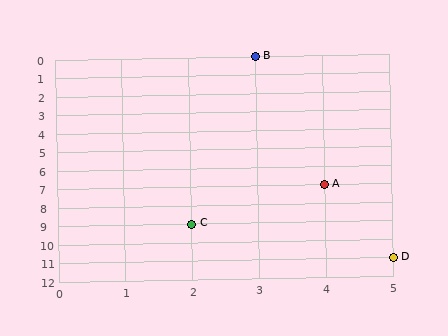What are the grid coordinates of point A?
Point A is at grid coordinates (4, 7).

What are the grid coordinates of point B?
Point B is at grid coordinates (3, 0).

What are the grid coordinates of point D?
Point D is at grid coordinates (5, 11).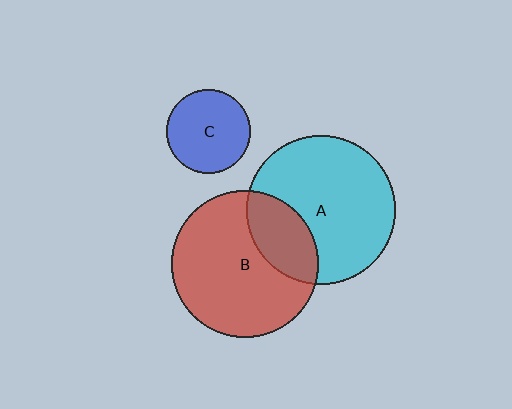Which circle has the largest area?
Circle A (cyan).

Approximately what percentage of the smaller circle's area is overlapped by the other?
Approximately 25%.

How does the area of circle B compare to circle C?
Approximately 3.1 times.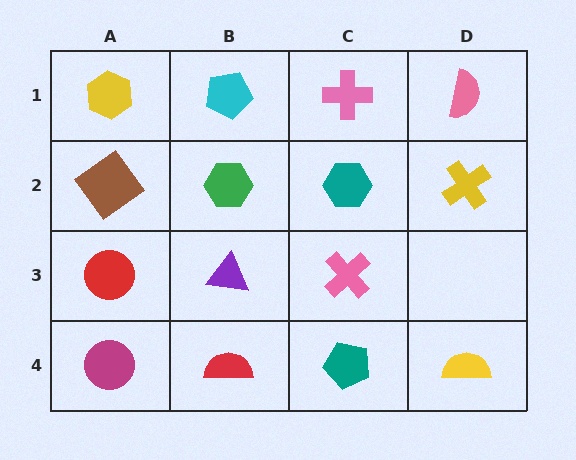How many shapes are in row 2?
4 shapes.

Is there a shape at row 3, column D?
No, that cell is empty.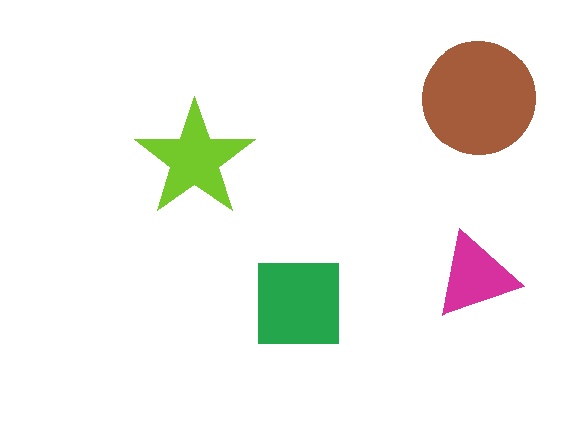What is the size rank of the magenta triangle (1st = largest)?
4th.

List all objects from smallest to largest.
The magenta triangle, the lime star, the green square, the brown circle.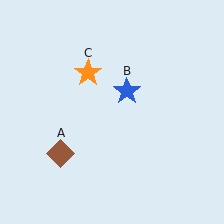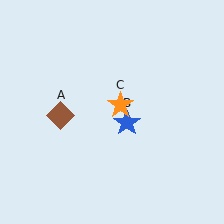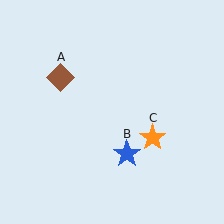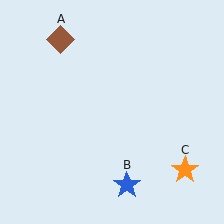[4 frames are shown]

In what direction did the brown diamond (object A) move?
The brown diamond (object A) moved up.